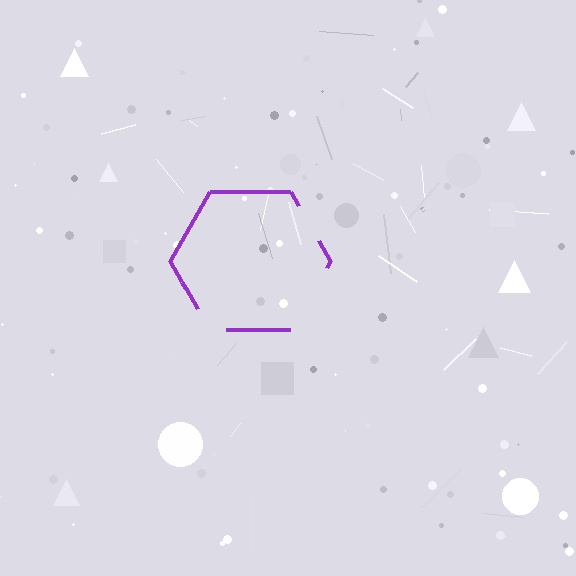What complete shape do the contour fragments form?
The contour fragments form a hexagon.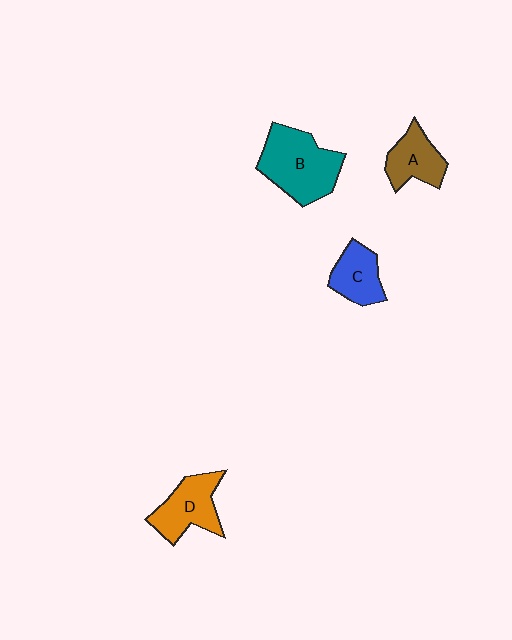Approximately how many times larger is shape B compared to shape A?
Approximately 1.7 times.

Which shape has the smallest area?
Shape C (blue).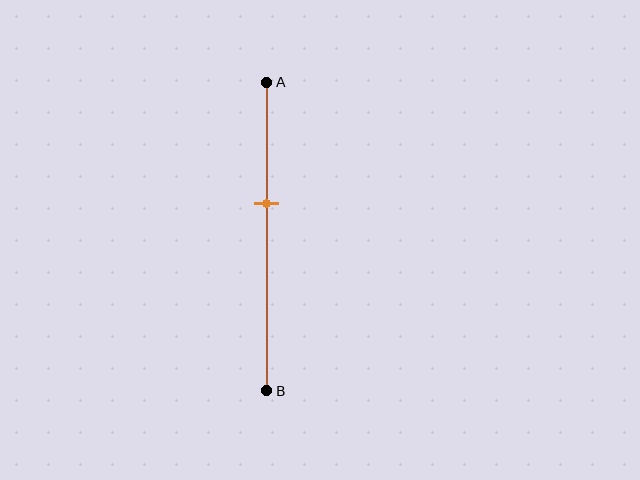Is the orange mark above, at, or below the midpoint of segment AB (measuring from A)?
The orange mark is above the midpoint of segment AB.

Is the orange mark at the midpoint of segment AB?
No, the mark is at about 40% from A, not at the 50% midpoint.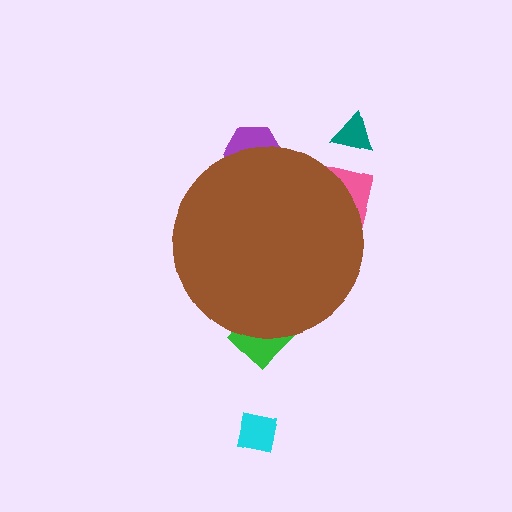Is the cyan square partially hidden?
No, the cyan square is fully visible.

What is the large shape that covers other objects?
A brown circle.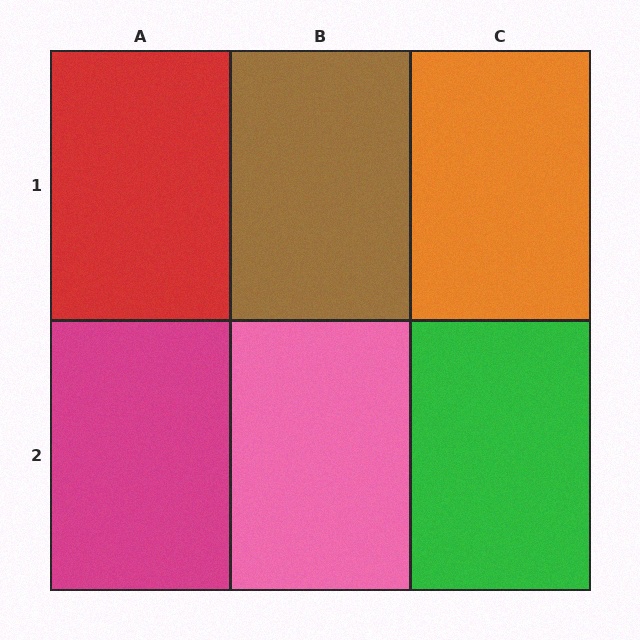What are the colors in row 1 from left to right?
Red, brown, orange.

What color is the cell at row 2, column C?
Green.